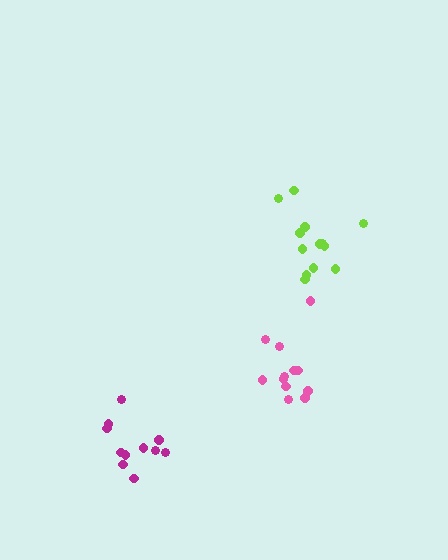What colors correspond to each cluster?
The clusters are colored: lime, pink, magenta.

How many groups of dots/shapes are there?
There are 3 groups.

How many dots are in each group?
Group 1: 13 dots, Group 2: 12 dots, Group 3: 11 dots (36 total).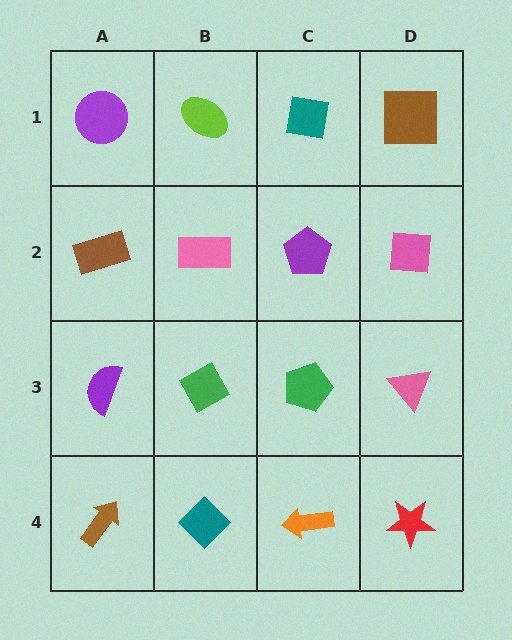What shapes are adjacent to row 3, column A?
A brown rectangle (row 2, column A), a brown arrow (row 4, column A), a green diamond (row 3, column B).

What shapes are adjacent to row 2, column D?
A brown square (row 1, column D), a pink triangle (row 3, column D), a purple pentagon (row 2, column C).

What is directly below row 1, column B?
A pink rectangle.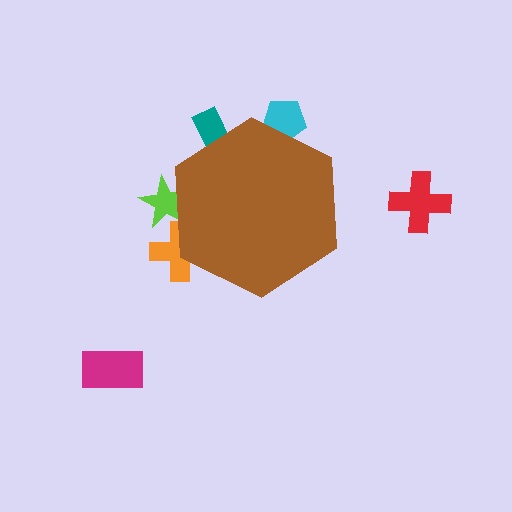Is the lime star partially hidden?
Yes, the lime star is partially hidden behind the brown hexagon.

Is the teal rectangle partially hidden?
Yes, the teal rectangle is partially hidden behind the brown hexagon.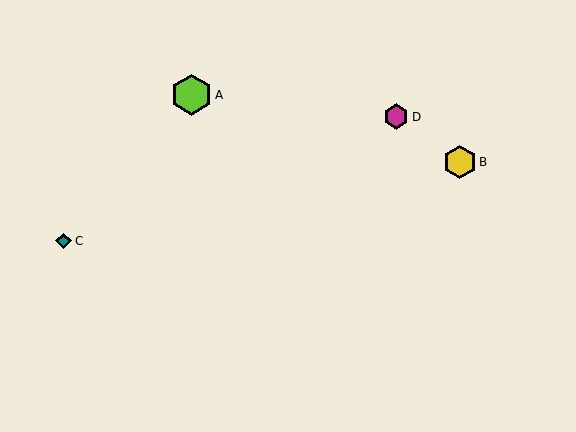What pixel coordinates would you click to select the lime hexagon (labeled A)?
Click at (192, 95) to select the lime hexagon A.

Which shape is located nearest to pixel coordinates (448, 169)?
The yellow hexagon (labeled B) at (460, 162) is nearest to that location.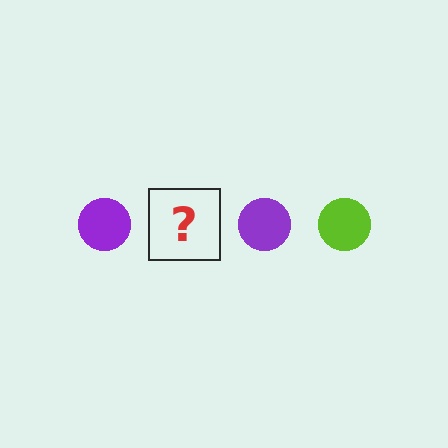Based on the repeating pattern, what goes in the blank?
The blank should be a lime circle.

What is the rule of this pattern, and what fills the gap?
The rule is that the pattern cycles through purple, lime circles. The gap should be filled with a lime circle.